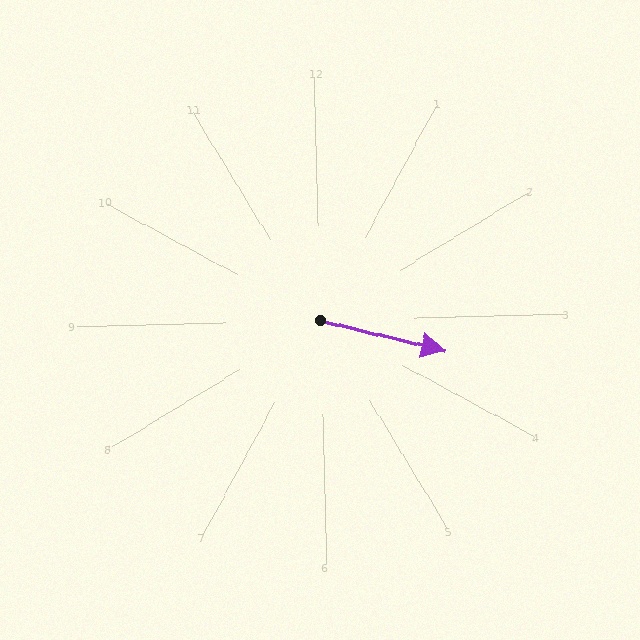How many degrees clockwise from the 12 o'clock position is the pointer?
Approximately 105 degrees.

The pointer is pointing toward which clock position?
Roughly 4 o'clock.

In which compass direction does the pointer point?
East.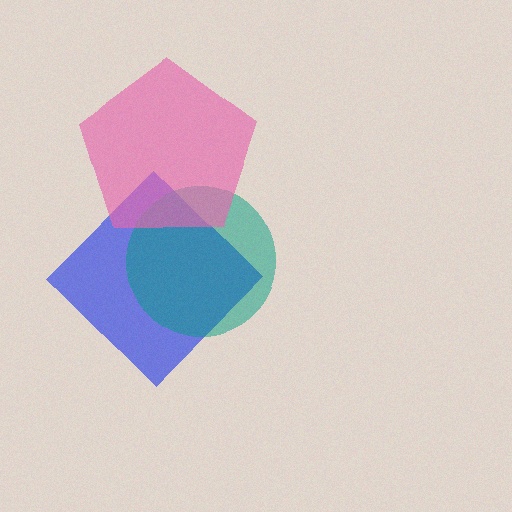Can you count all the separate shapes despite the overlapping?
Yes, there are 3 separate shapes.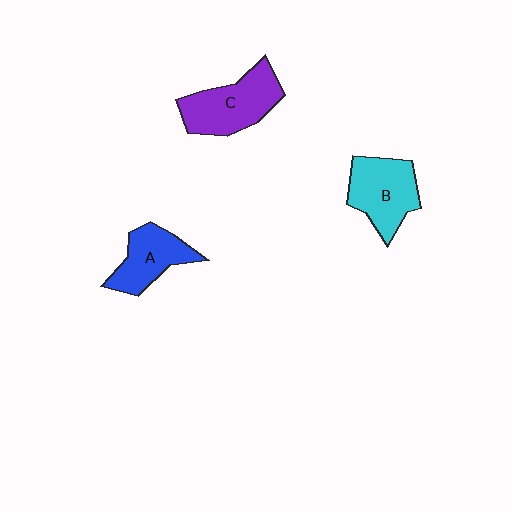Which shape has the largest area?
Shape C (purple).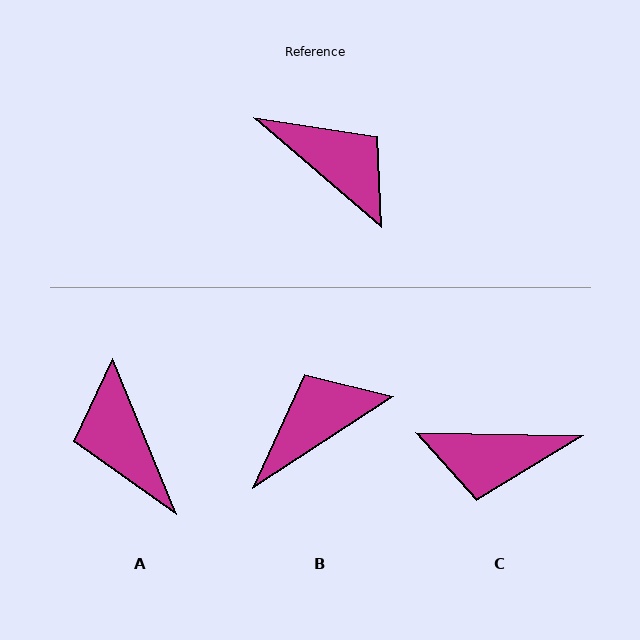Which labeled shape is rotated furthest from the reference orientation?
A, about 153 degrees away.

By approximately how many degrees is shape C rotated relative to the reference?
Approximately 140 degrees clockwise.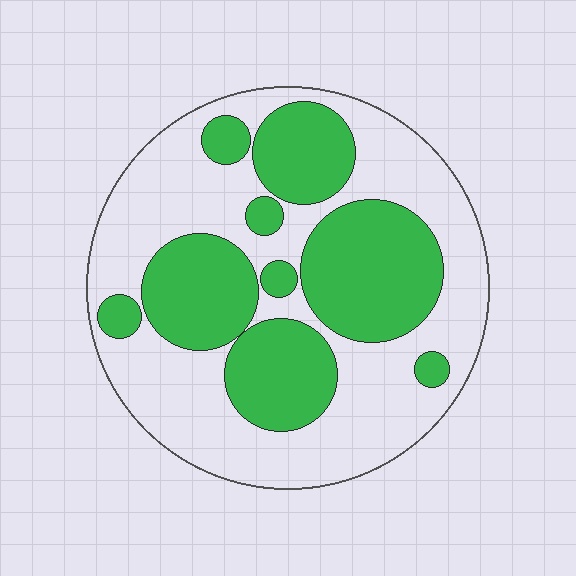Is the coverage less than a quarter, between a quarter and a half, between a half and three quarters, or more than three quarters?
Between a quarter and a half.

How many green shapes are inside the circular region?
9.